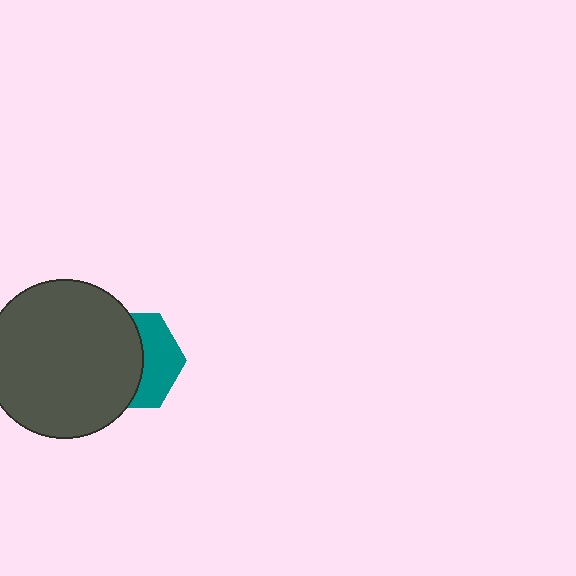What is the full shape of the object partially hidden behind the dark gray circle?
The partially hidden object is a teal hexagon.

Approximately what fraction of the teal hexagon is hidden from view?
Roughly 58% of the teal hexagon is hidden behind the dark gray circle.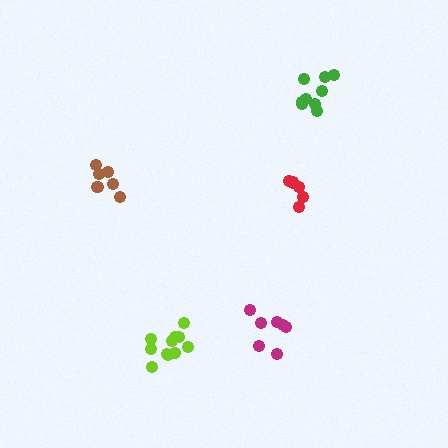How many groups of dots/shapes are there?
There are 5 groups.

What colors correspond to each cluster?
The clusters are colored: brown, red, green, magenta, lime.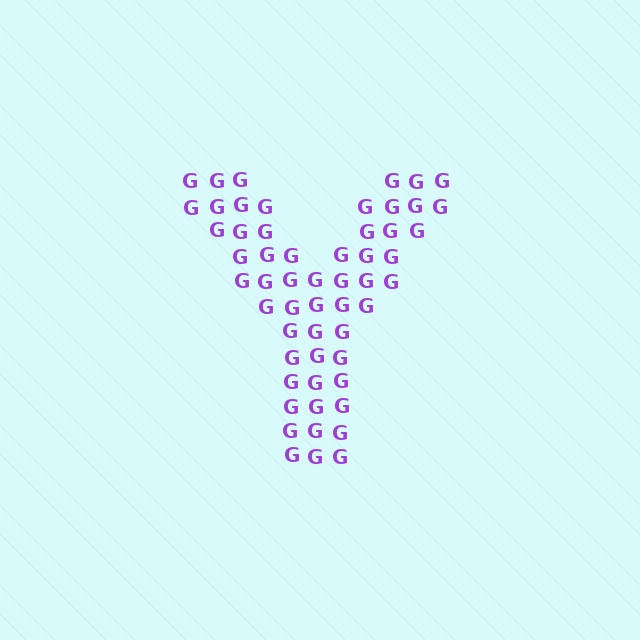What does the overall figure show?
The overall figure shows the letter Y.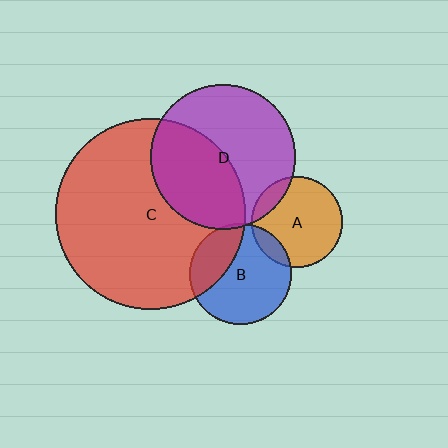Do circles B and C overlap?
Yes.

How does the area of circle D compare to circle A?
Approximately 2.5 times.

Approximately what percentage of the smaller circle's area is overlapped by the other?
Approximately 30%.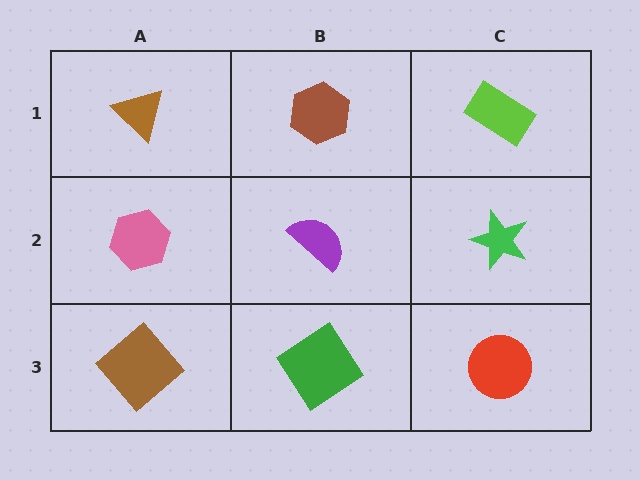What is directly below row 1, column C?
A green star.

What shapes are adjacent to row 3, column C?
A green star (row 2, column C), a green diamond (row 3, column B).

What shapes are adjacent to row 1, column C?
A green star (row 2, column C), a brown hexagon (row 1, column B).